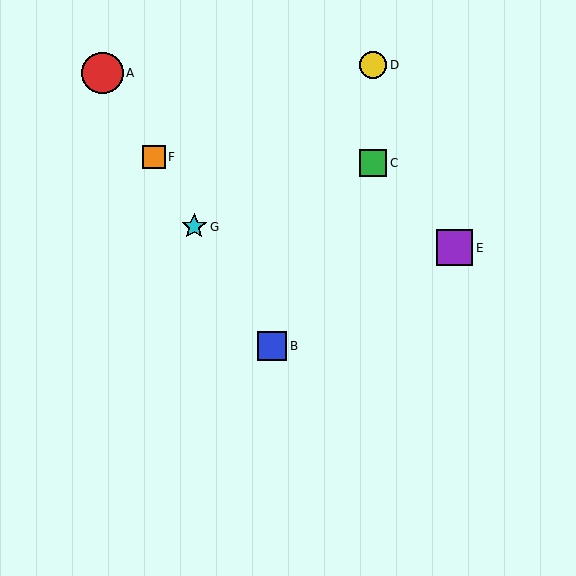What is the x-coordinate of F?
Object F is at x≈154.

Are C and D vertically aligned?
Yes, both are at x≈373.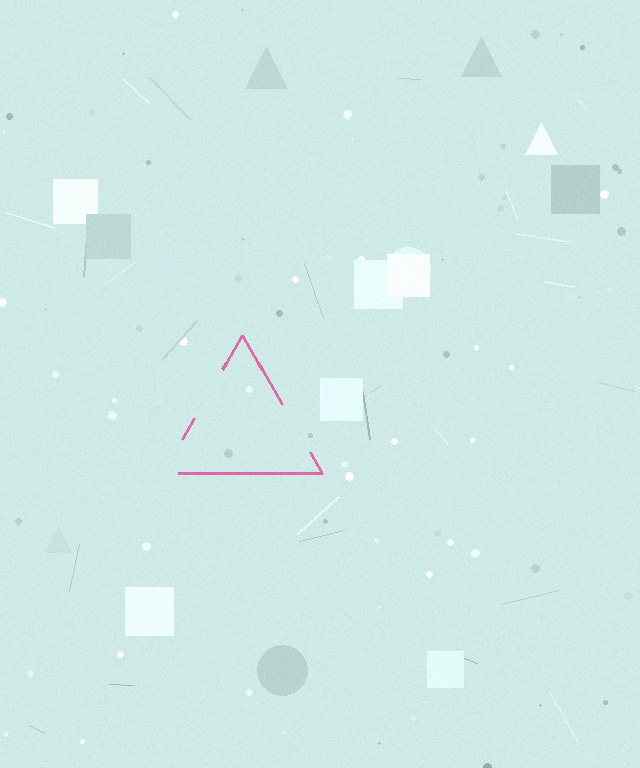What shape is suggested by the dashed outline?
The dashed outline suggests a triangle.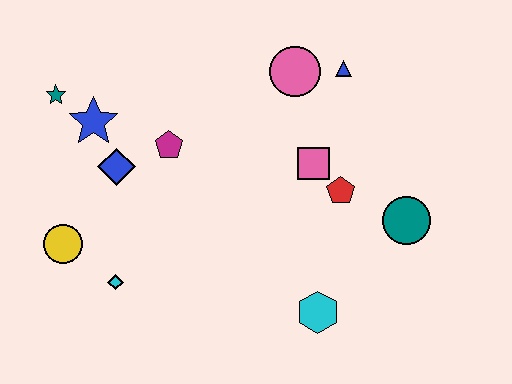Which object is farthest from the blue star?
The teal circle is farthest from the blue star.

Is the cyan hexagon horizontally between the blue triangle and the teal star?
Yes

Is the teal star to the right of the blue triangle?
No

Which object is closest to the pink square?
The red pentagon is closest to the pink square.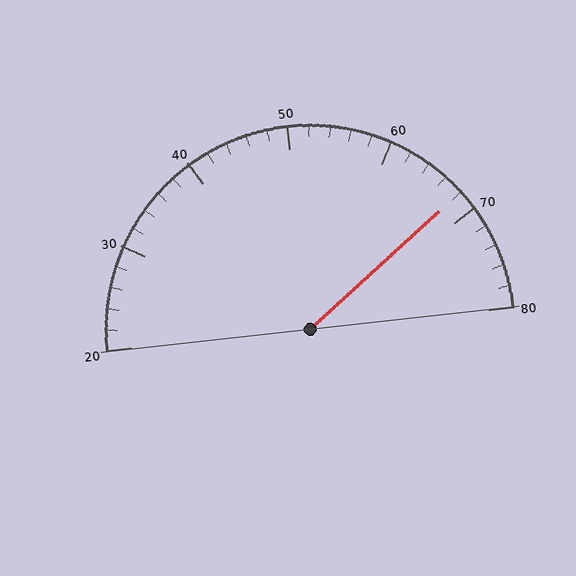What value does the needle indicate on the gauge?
The needle indicates approximately 68.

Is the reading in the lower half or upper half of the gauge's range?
The reading is in the upper half of the range (20 to 80).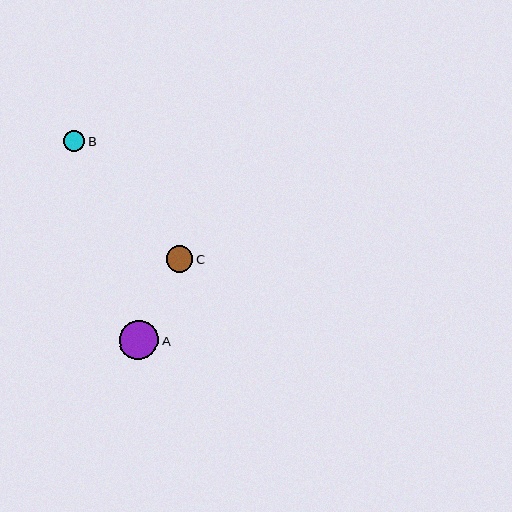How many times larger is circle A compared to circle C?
Circle A is approximately 1.5 times the size of circle C.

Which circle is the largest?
Circle A is the largest with a size of approximately 39 pixels.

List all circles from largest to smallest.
From largest to smallest: A, C, B.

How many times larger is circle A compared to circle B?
Circle A is approximately 1.9 times the size of circle B.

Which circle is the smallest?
Circle B is the smallest with a size of approximately 21 pixels.